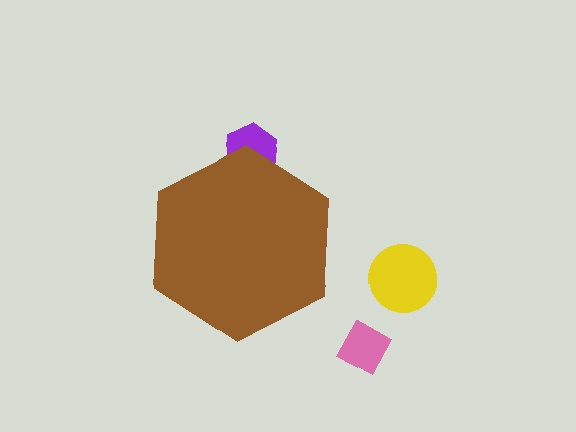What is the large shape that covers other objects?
A brown hexagon.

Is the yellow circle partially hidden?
No, the yellow circle is fully visible.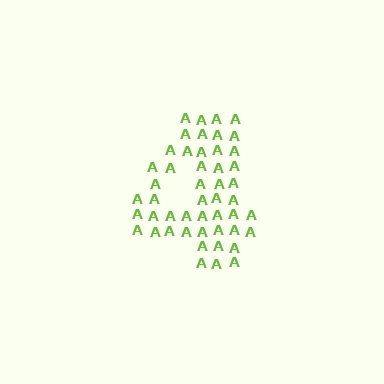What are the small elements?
The small elements are letter A's.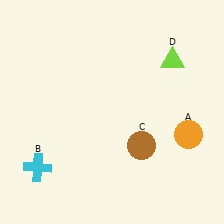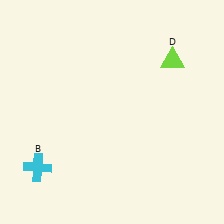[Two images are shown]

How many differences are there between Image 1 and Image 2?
There are 2 differences between the two images.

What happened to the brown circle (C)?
The brown circle (C) was removed in Image 2. It was in the bottom-right area of Image 1.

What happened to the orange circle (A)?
The orange circle (A) was removed in Image 2. It was in the bottom-right area of Image 1.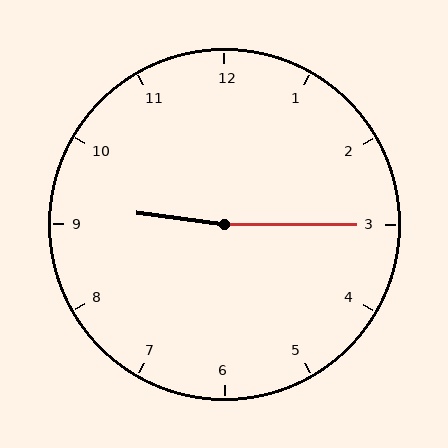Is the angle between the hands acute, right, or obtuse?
It is obtuse.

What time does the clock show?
9:15.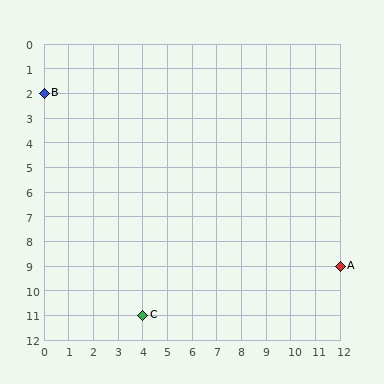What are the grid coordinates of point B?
Point B is at grid coordinates (0, 2).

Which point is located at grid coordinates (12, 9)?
Point A is at (12, 9).